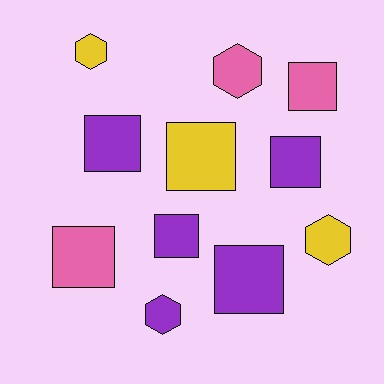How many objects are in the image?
There are 11 objects.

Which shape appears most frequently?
Square, with 7 objects.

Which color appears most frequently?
Purple, with 5 objects.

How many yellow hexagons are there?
There are 2 yellow hexagons.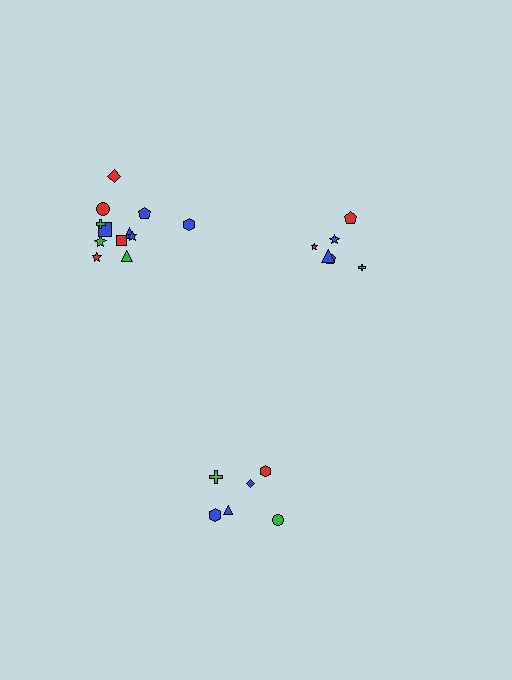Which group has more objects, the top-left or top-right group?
The top-left group.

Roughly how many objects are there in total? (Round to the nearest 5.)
Roughly 25 objects in total.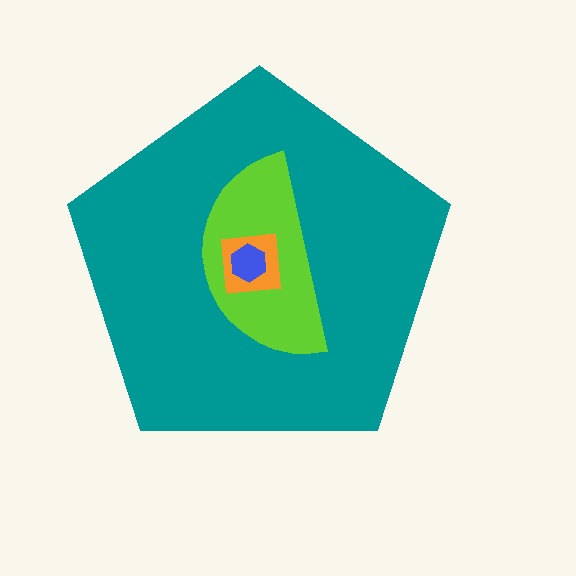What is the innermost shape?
The blue hexagon.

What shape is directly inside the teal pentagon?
The lime semicircle.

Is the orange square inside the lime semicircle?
Yes.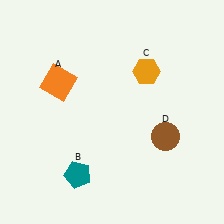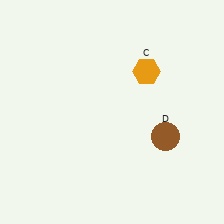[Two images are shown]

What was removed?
The orange square (A), the teal pentagon (B) were removed in Image 2.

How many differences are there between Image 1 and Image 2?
There are 2 differences between the two images.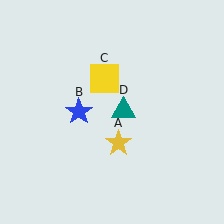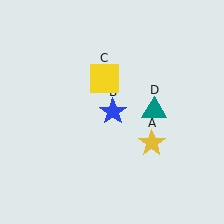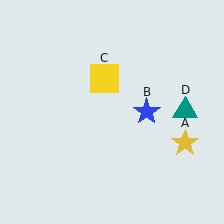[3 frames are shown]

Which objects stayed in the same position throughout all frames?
Yellow square (object C) remained stationary.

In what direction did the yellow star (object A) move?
The yellow star (object A) moved right.